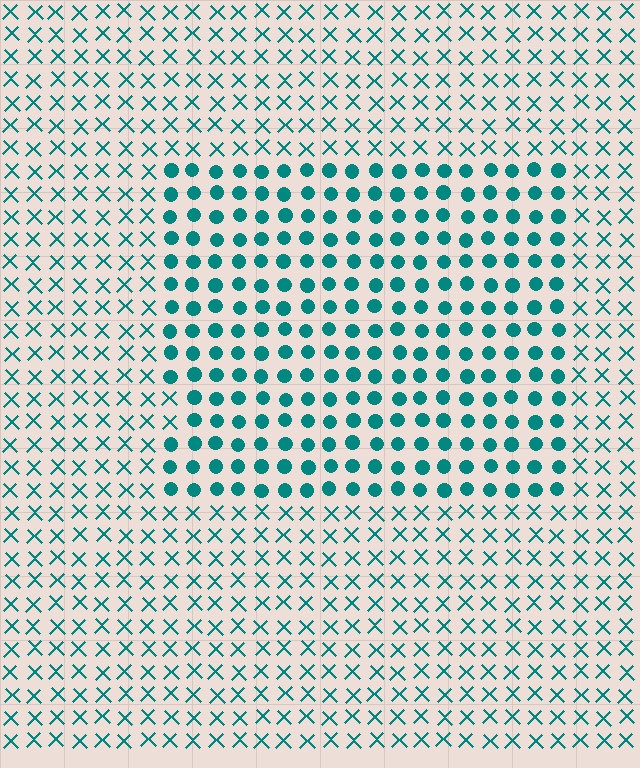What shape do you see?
I see a rectangle.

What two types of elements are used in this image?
The image uses circles inside the rectangle region and X marks outside it.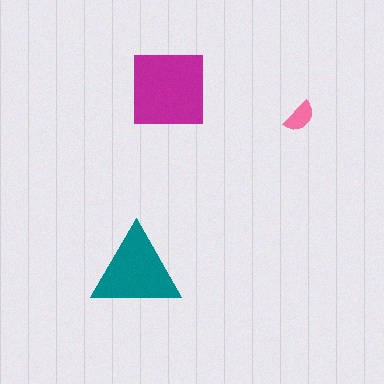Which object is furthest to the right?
The pink semicircle is rightmost.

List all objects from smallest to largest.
The pink semicircle, the teal triangle, the magenta square.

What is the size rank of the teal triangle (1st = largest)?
2nd.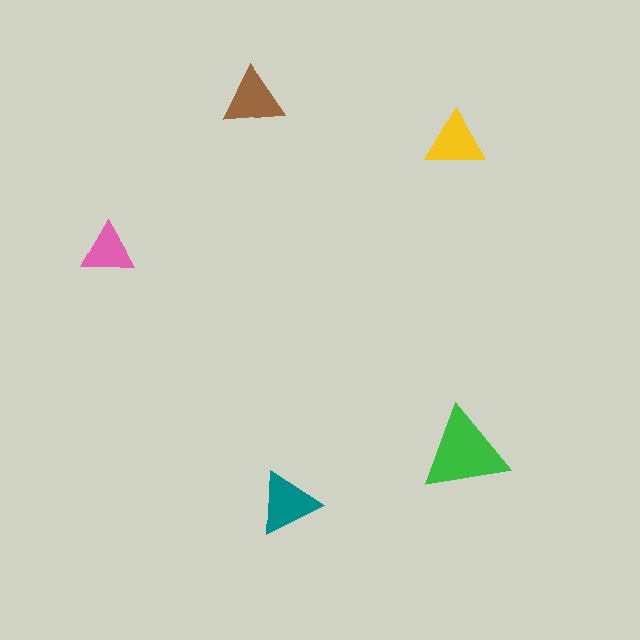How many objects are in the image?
There are 5 objects in the image.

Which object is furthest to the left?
The pink triangle is leftmost.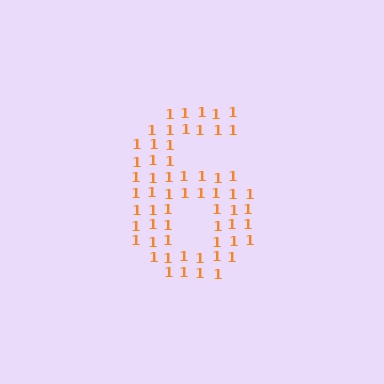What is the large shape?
The large shape is the digit 6.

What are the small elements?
The small elements are digit 1's.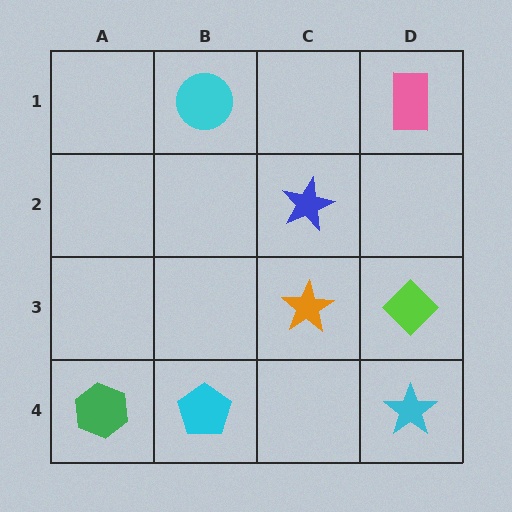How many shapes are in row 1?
2 shapes.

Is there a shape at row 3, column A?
No, that cell is empty.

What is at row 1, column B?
A cyan circle.